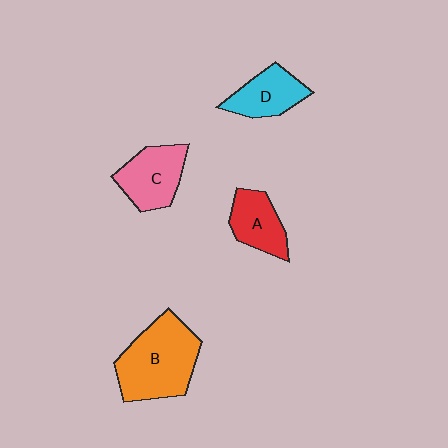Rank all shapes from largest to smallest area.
From largest to smallest: B (orange), C (pink), D (cyan), A (red).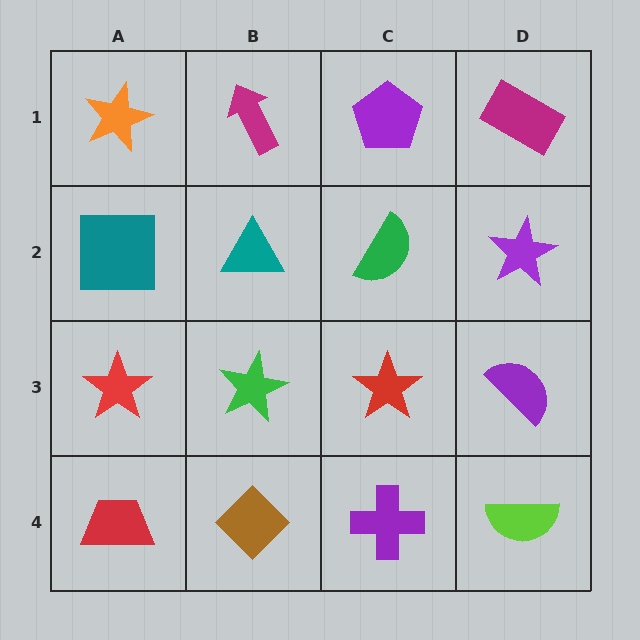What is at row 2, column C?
A green semicircle.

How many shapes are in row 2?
4 shapes.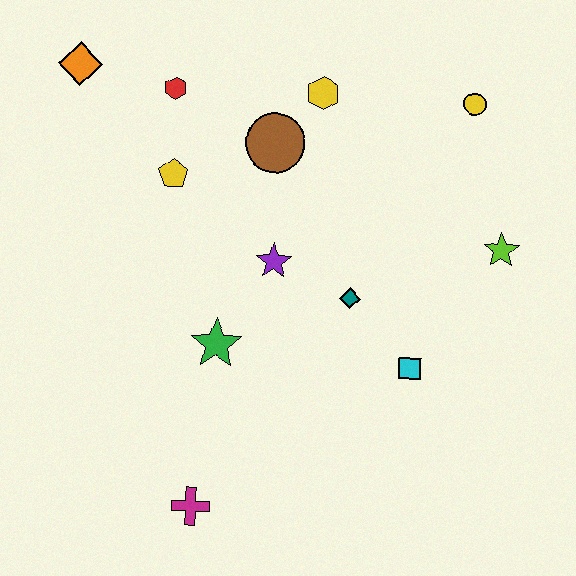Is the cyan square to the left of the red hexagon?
No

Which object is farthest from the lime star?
The orange diamond is farthest from the lime star.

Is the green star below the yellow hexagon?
Yes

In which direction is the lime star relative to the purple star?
The lime star is to the right of the purple star.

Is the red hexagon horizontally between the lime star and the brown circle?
No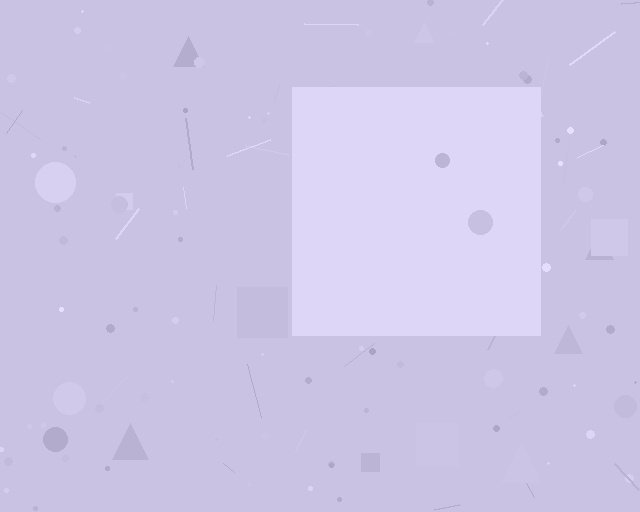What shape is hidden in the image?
A square is hidden in the image.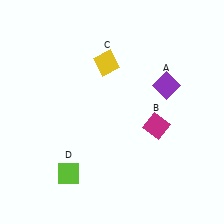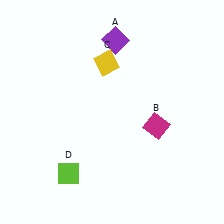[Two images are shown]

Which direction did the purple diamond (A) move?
The purple diamond (A) moved left.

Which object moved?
The purple diamond (A) moved left.